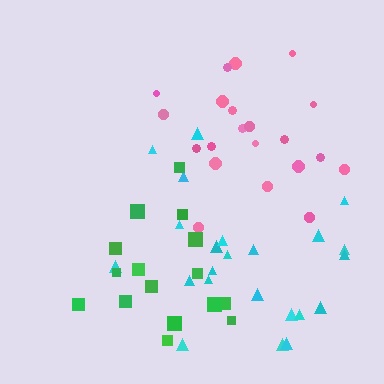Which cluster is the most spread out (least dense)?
Cyan.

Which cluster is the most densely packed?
Green.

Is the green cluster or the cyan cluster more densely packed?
Green.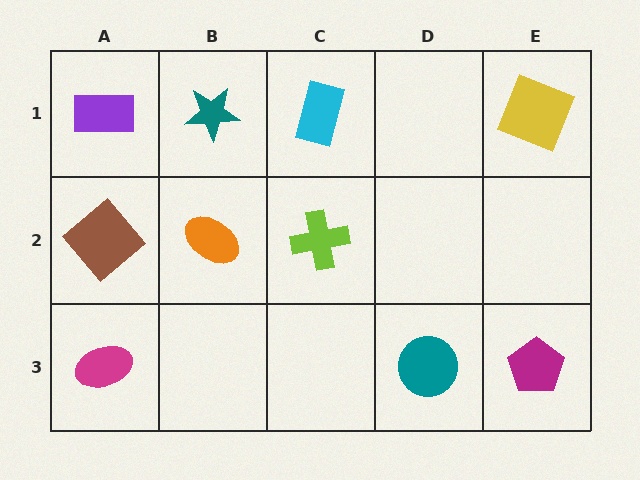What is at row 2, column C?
A lime cross.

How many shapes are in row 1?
4 shapes.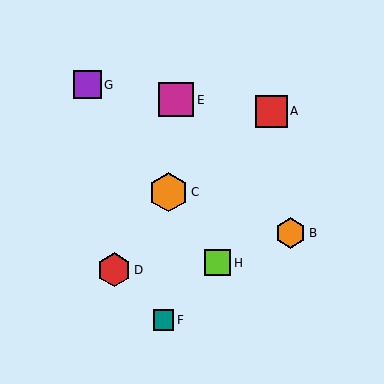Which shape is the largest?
The orange hexagon (labeled C) is the largest.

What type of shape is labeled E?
Shape E is a magenta square.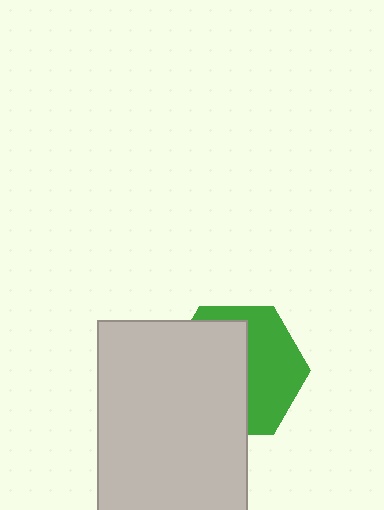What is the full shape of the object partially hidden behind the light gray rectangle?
The partially hidden object is a green hexagon.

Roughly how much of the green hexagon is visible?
About half of it is visible (roughly 45%).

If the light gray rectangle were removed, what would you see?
You would see the complete green hexagon.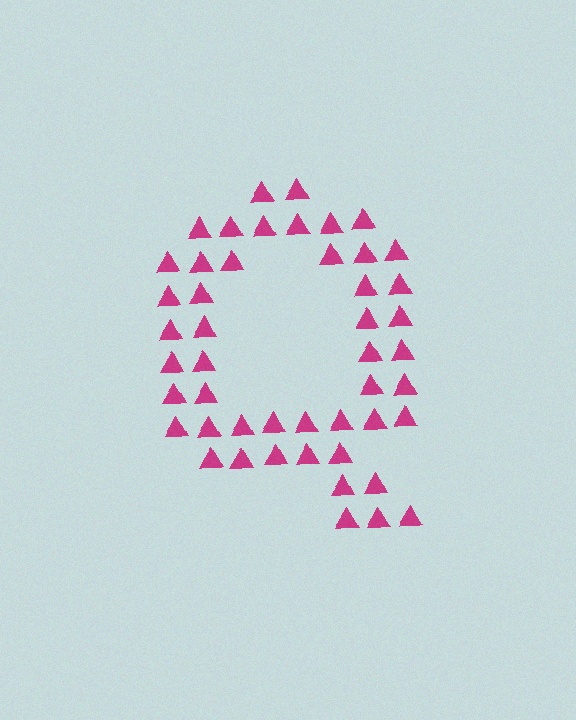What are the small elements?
The small elements are triangles.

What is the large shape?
The large shape is the letter Q.